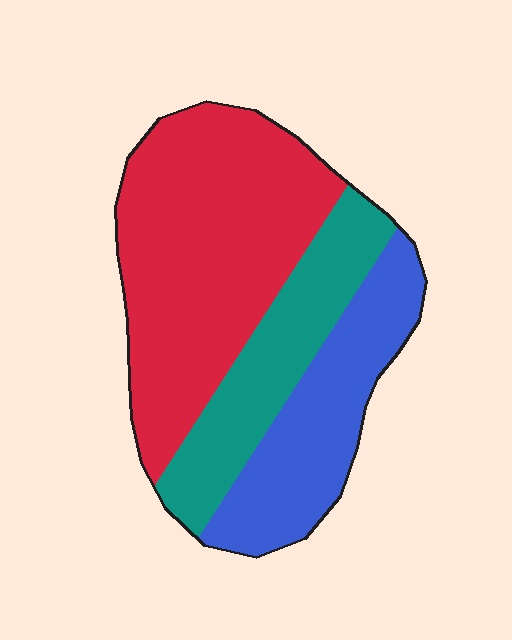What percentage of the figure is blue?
Blue covers roughly 25% of the figure.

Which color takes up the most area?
Red, at roughly 50%.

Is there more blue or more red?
Red.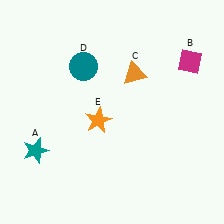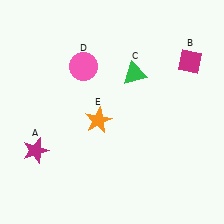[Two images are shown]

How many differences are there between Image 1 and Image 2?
There are 3 differences between the two images.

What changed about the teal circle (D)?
In Image 1, D is teal. In Image 2, it changed to pink.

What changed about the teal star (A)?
In Image 1, A is teal. In Image 2, it changed to magenta.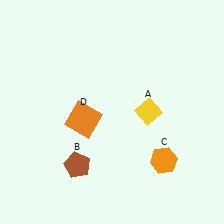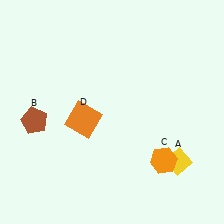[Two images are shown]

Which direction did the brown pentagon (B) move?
The brown pentagon (B) moved up.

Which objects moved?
The objects that moved are: the yellow diamond (A), the brown pentagon (B).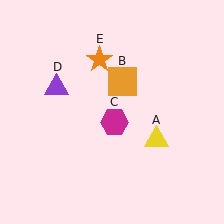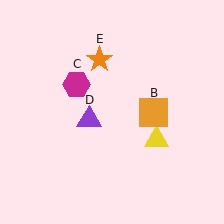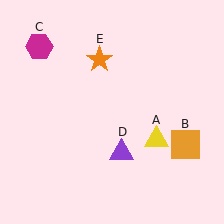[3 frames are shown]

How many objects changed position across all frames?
3 objects changed position: orange square (object B), magenta hexagon (object C), purple triangle (object D).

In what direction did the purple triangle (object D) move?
The purple triangle (object D) moved down and to the right.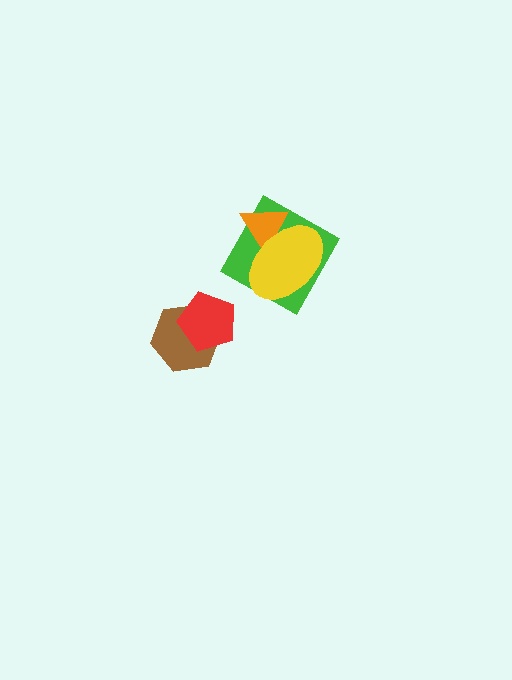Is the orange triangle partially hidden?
Yes, it is partially covered by another shape.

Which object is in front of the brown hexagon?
The red pentagon is in front of the brown hexagon.